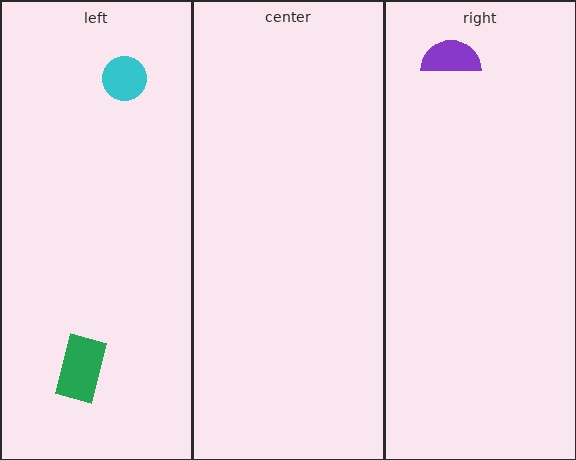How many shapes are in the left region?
2.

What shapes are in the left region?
The green rectangle, the cyan circle.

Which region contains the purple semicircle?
The right region.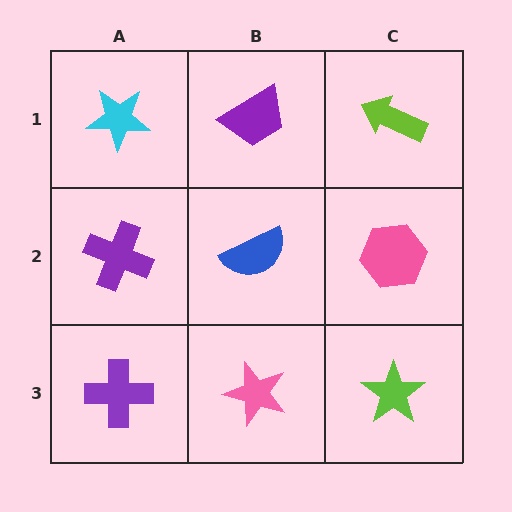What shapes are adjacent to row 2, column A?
A cyan star (row 1, column A), a purple cross (row 3, column A), a blue semicircle (row 2, column B).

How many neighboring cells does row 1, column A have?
2.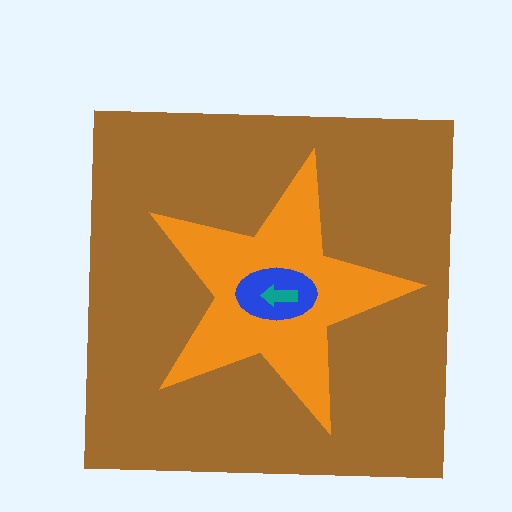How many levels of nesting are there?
4.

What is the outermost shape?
The brown square.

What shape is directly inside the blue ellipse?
The teal arrow.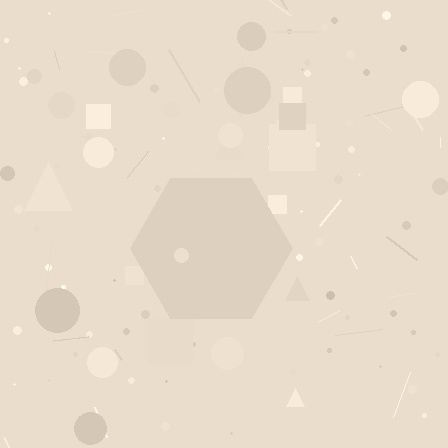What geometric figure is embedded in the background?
A hexagon is embedded in the background.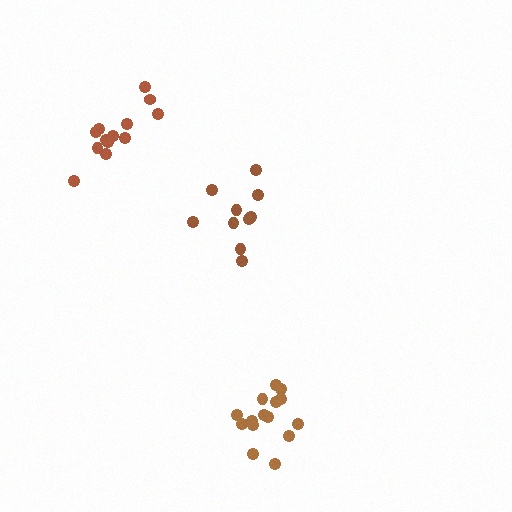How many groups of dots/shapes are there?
There are 3 groups.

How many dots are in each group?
Group 1: 10 dots, Group 2: 13 dots, Group 3: 15 dots (38 total).